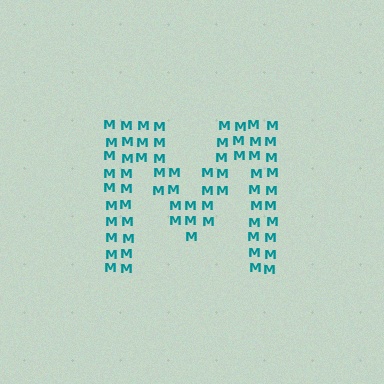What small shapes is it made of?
It is made of small letter M's.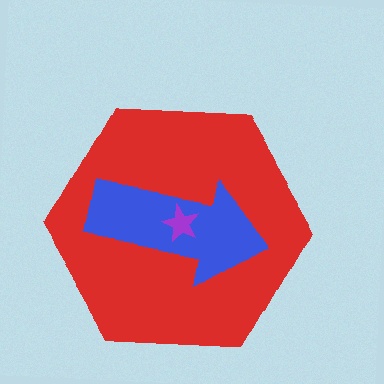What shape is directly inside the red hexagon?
The blue arrow.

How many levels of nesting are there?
3.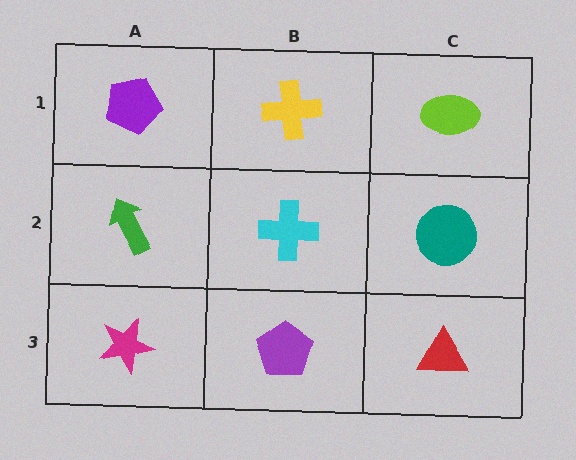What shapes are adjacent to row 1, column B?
A cyan cross (row 2, column B), a purple pentagon (row 1, column A), a lime ellipse (row 1, column C).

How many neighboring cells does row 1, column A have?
2.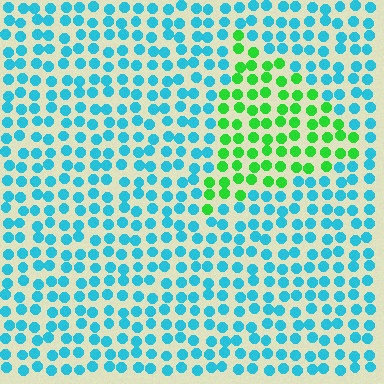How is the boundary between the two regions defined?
The boundary is defined purely by a slight shift in hue (about 65 degrees). Spacing, size, and orientation are identical on both sides.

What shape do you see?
I see a triangle.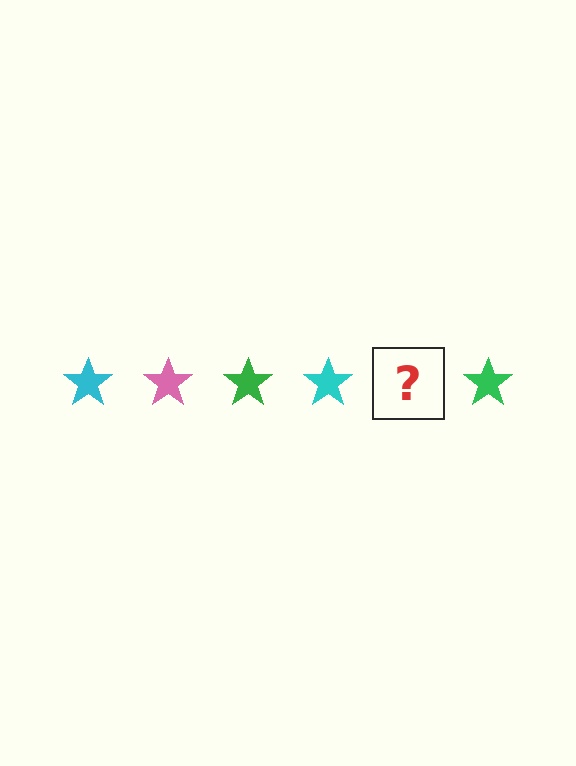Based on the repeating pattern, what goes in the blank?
The blank should be a pink star.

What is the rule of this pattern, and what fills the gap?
The rule is that the pattern cycles through cyan, pink, green stars. The gap should be filled with a pink star.